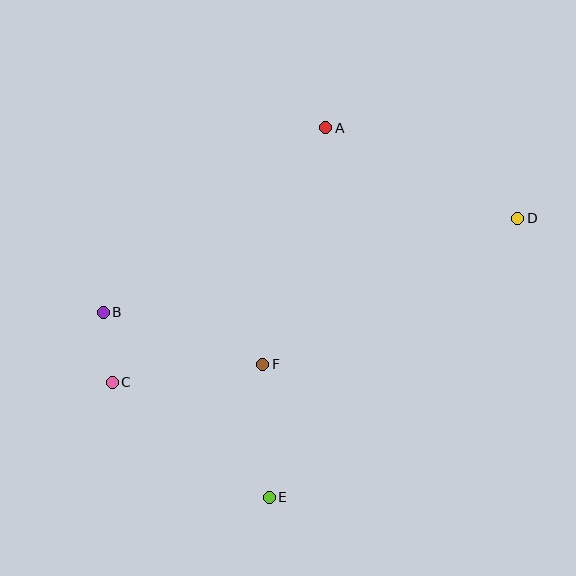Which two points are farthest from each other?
Points C and D are farthest from each other.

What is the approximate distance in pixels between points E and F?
The distance between E and F is approximately 133 pixels.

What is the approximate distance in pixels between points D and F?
The distance between D and F is approximately 294 pixels.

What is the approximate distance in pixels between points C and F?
The distance between C and F is approximately 151 pixels.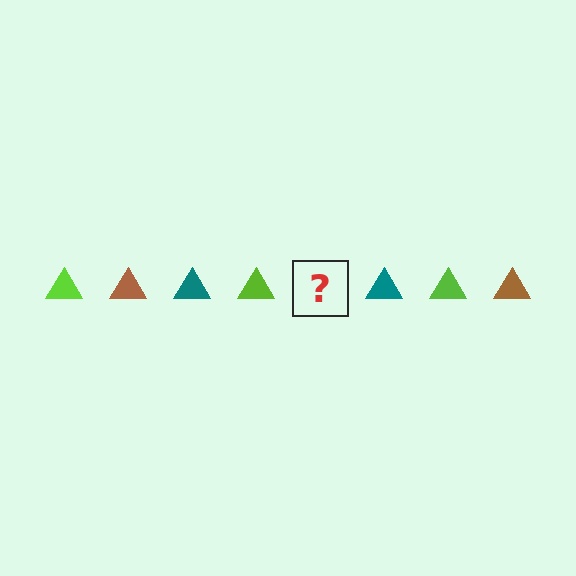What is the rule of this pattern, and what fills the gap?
The rule is that the pattern cycles through lime, brown, teal triangles. The gap should be filled with a brown triangle.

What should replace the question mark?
The question mark should be replaced with a brown triangle.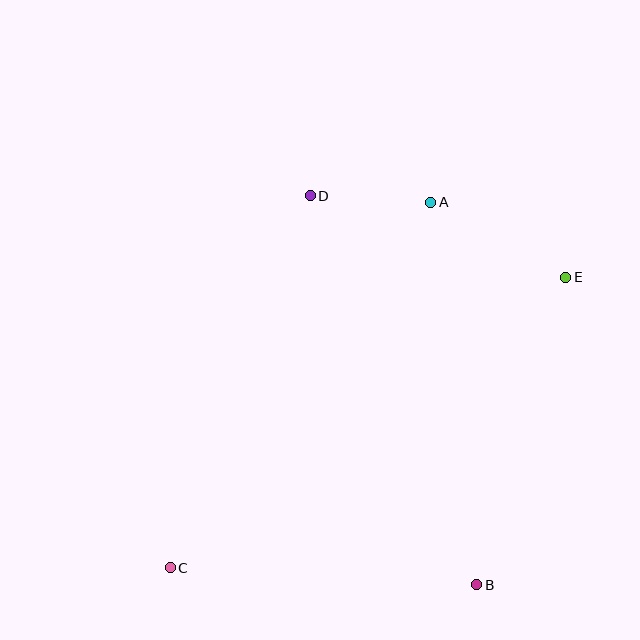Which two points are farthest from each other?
Points C and E are farthest from each other.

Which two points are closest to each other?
Points A and D are closest to each other.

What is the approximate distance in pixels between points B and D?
The distance between B and D is approximately 423 pixels.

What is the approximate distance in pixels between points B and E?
The distance between B and E is approximately 320 pixels.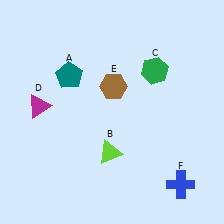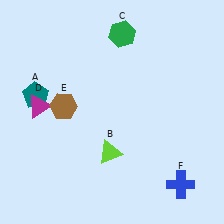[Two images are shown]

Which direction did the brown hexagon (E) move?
The brown hexagon (E) moved left.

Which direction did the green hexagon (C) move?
The green hexagon (C) moved up.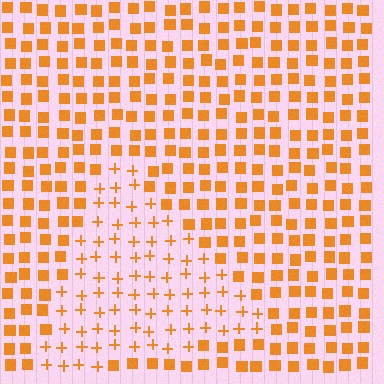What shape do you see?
I see a triangle.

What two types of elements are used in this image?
The image uses plus signs inside the triangle region and squares outside it.